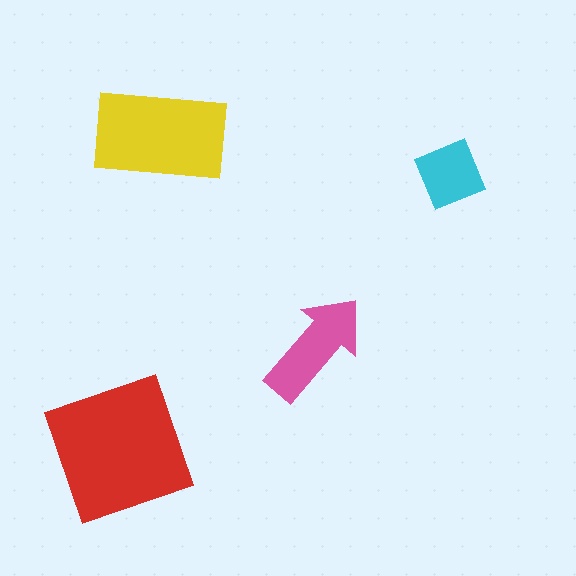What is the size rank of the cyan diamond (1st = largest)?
4th.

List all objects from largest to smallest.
The red square, the yellow rectangle, the pink arrow, the cyan diamond.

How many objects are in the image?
There are 4 objects in the image.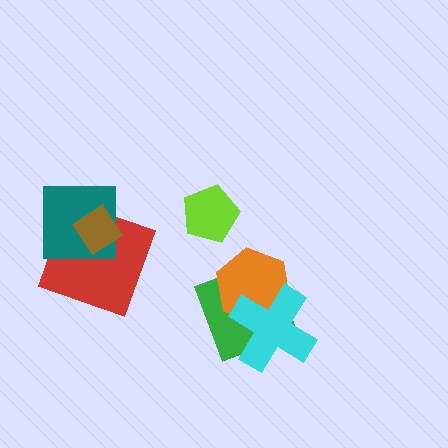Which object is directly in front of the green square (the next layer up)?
The orange hexagon is directly in front of the green square.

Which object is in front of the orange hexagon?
The cyan cross is in front of the orange hexagon.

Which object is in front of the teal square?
The brown diamond is in front of the teal square.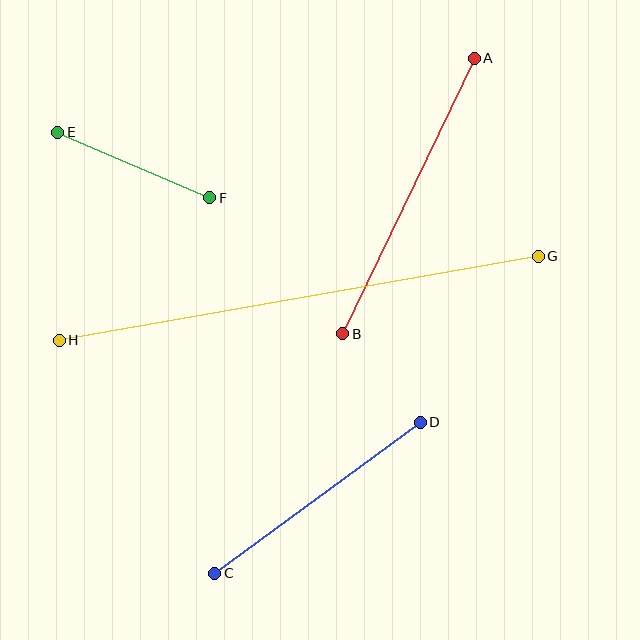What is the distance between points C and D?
The distance is approximately 255 pixels.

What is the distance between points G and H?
The distance is approximately 486 pixels.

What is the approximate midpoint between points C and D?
The midpoint is at approximately (317, 498) pixels.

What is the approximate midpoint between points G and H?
The midpoint is at approximately (299, 298) pixels.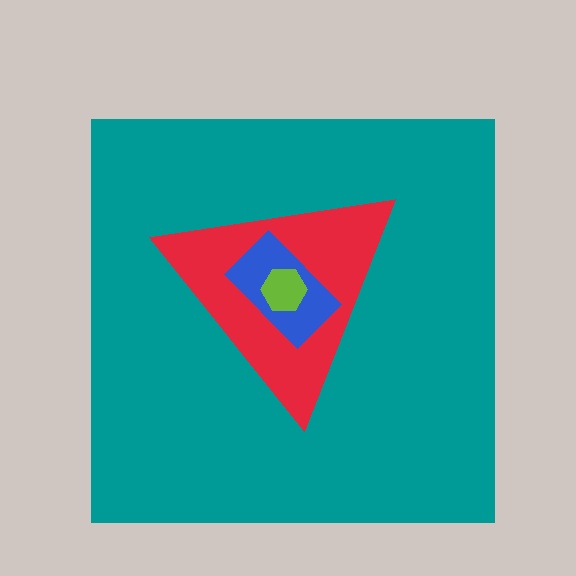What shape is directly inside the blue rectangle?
The lime hexagon.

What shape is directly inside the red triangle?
The blue rectangle.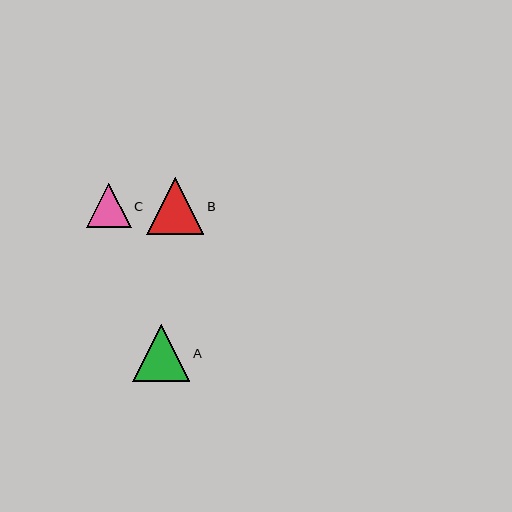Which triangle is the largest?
Triangle A is the largest with a size of approximately 57 pixels.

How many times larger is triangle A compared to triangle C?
Triangle A is approximately 1.3 times the size of triangle C.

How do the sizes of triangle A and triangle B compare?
Triangle A and triangle B are approximately the same size.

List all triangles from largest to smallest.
From largest to smallest: A, B, C.